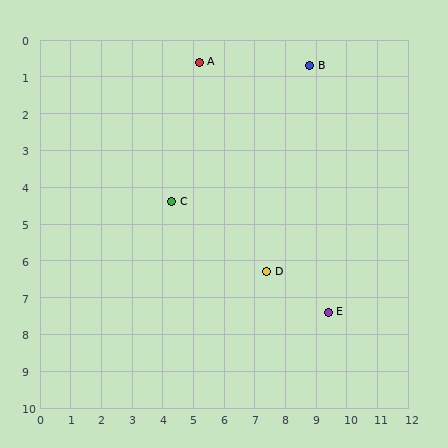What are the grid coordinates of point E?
Point E is at approximately (9.4, 7.4).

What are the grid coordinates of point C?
Point C is at approximately (4.3, 4.4).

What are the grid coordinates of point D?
Point D is at approximately (7.4, 6.3).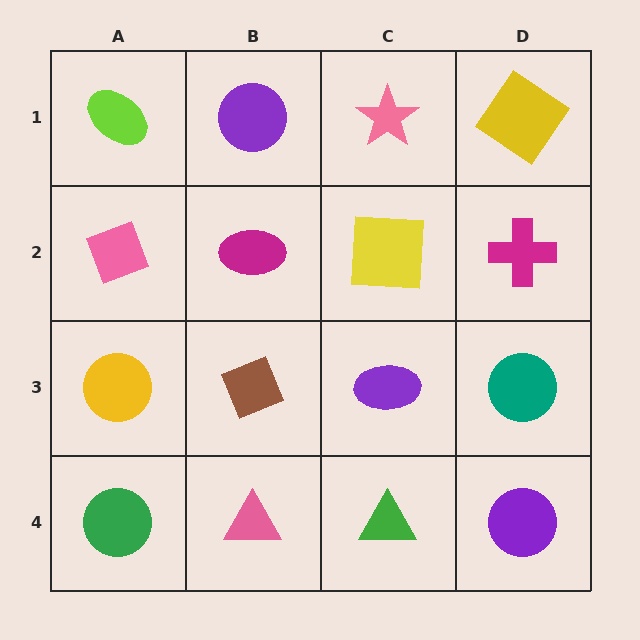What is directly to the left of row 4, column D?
A green triangle.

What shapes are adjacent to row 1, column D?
A magenta cross (row 2, column D), a pink star (row 1, column C).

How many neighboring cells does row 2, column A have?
3.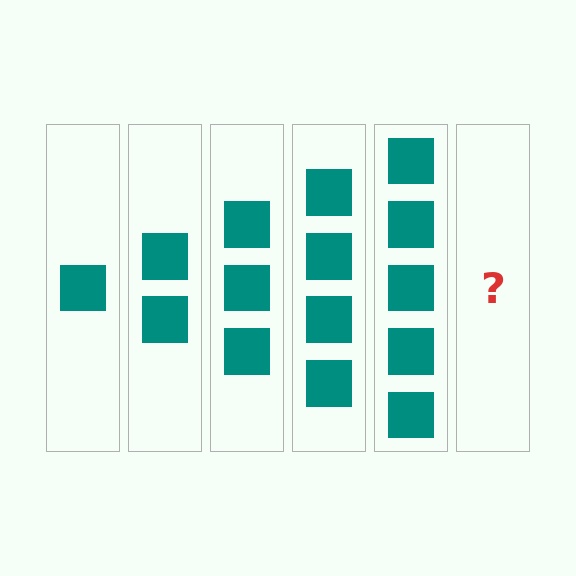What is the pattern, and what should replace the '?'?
The pattern is that each step adds one more square. The '?' should be 6 squares.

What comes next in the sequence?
The next element should be 6 squares.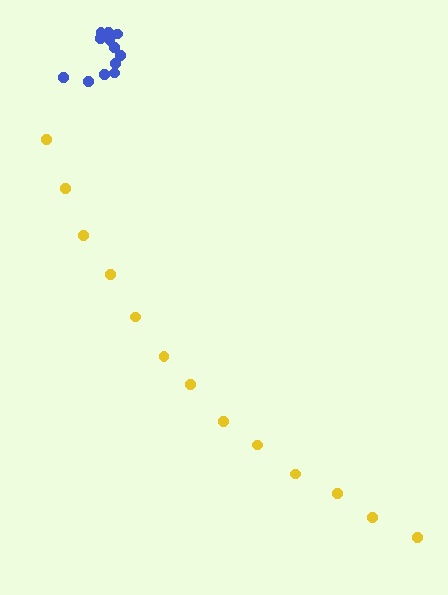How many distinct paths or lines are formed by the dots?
There are 2 distinct paths.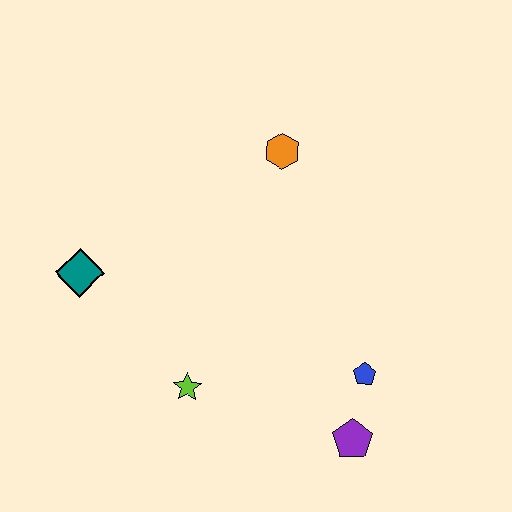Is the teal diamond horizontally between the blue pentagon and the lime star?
No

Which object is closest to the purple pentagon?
The blue pentagon is closest to the purple pentagon.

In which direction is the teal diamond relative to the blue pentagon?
The teal diamond is to the left of the blue pentagon.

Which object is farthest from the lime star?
The orange hexagon is farthest from the lime star.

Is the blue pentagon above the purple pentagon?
Yes